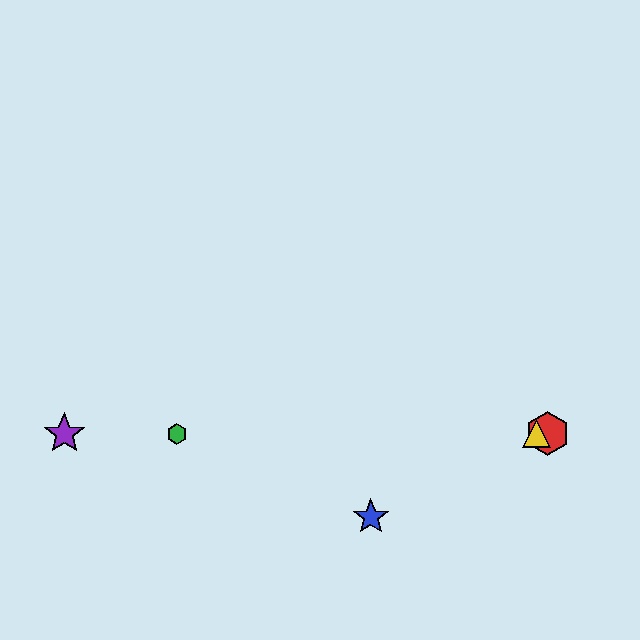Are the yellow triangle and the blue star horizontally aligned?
No, the yellow triangle is at y≈434 and the blue star is at y≈517.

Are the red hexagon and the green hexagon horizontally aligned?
Yes, both are at y≈434.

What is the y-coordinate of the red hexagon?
The red hexagon is at y≈434.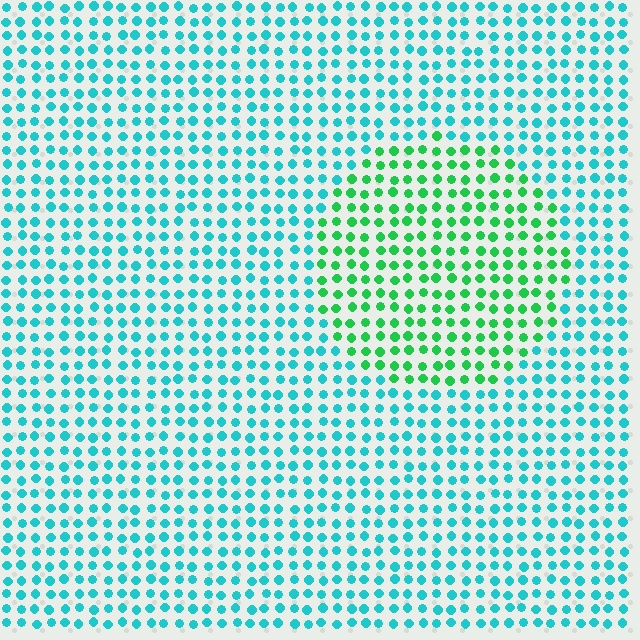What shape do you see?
I see a circle.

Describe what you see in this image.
The image is filled with small cyan elements in a uniform arrangement. A circle-shaped region is visible where the elements are tinted to a slightly different hue, forming a subtle color boundary.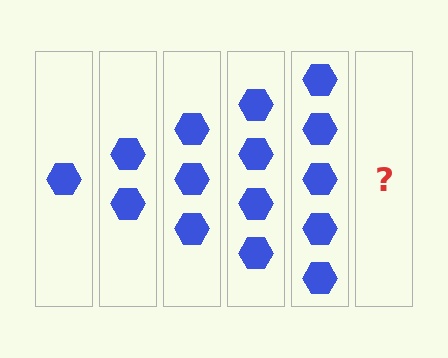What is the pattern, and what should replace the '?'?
The pattern is that each step adds one more hexagon. The '?' should be 6 hexagons.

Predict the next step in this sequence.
The next step is 6 hexagons.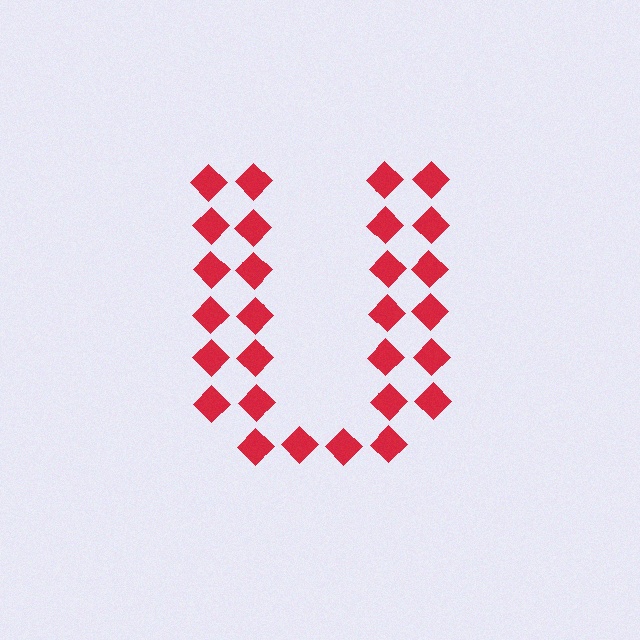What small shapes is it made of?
It is made of small diamonds.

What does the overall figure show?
The overall figure shows the letter U.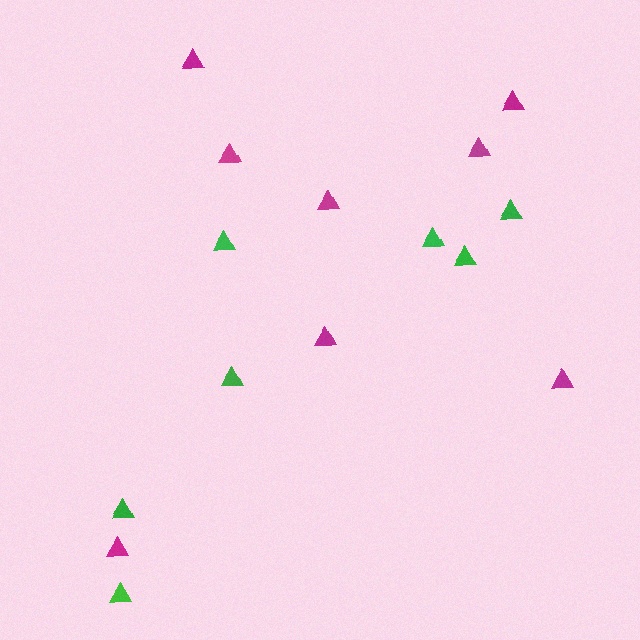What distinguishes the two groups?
There are 2 groups: one group of magenta triangles (8) and one group of green triangles (7).